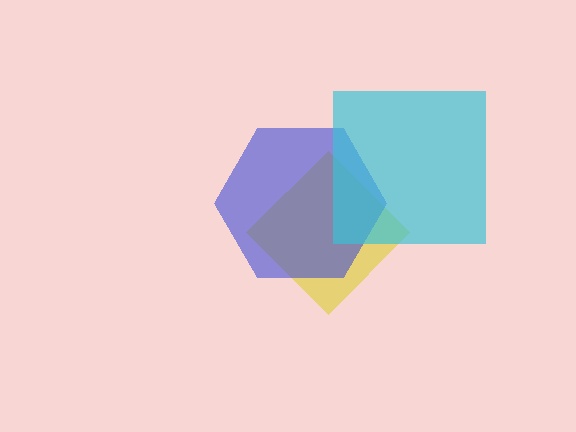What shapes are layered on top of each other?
The layered shapes are: a yellow diamond, a blue hexagon, a cyan square.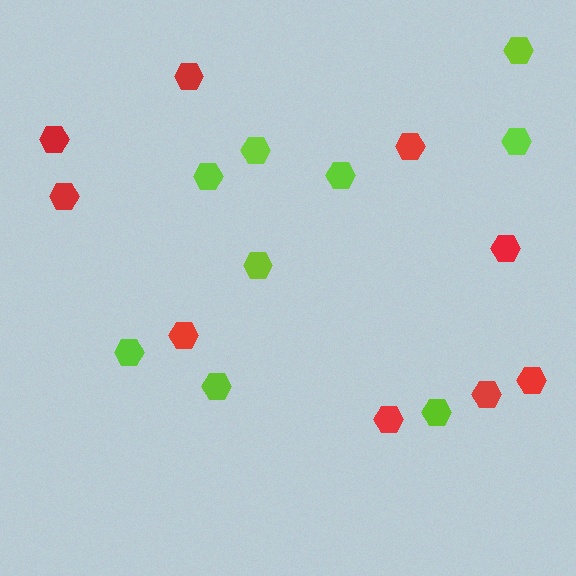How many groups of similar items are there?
There are 2 groups: one group of red hexagons (9) and one group of lime hexagons (9).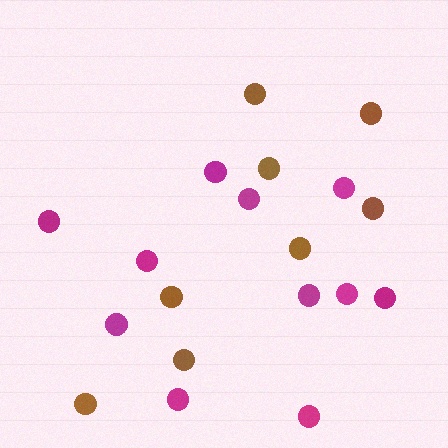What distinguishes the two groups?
There are 2 groups: one group of magenta circles (11) and one group of brown circles (8).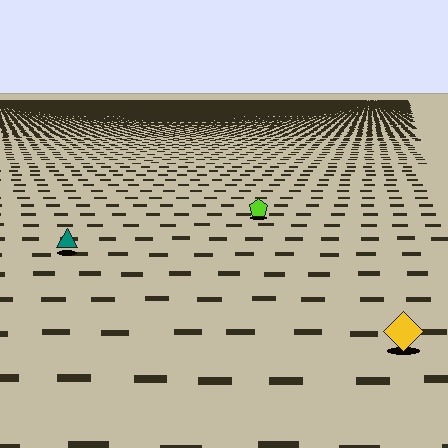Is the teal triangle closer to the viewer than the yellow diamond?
No. The yellow diamond is closer — you can tell from the texture gradient: the ground texture is coarser near it.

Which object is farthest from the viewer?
The lime pentagon is farthest from the viewer. It appears smaller and the ground texture around it is denser.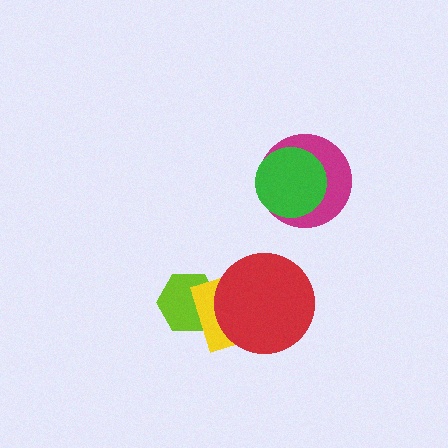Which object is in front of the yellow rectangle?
The red circle is in front of the yellow rectangle.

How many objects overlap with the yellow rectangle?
2 objects overlap with the yellow rectangle.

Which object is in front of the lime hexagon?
The yellow rectangle is in front of the lime hexagon.